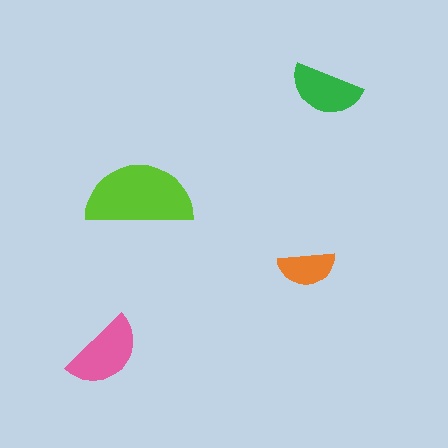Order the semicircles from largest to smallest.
the lime one, the pink one, the green one, the orange one.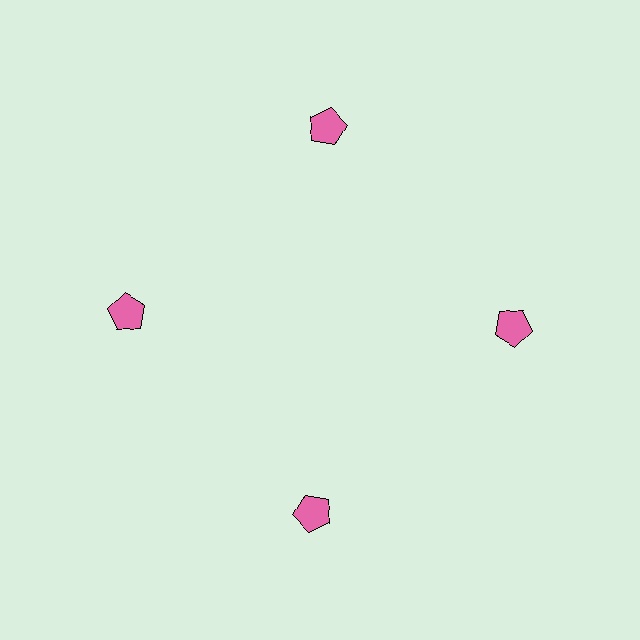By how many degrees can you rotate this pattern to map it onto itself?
The pattern maps onto itself every 90 degrees of rotation.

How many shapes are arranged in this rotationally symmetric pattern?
There are 4 shapes, arranged in 4 groups of 1.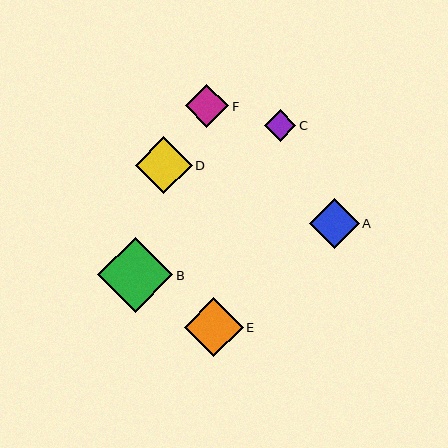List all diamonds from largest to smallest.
From largest to smallest: B, E, D, A, F, C.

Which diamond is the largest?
Diamond B is the largest with a size of approximately 76 pixels.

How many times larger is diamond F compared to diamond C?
Diamond F is approximately 1.4 times the size of diamond C.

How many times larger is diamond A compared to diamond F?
Diamond A is approximately 1.2 times the size of diamond F.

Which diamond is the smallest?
Diamond C is the smallest with a size of approximately 31 pixels.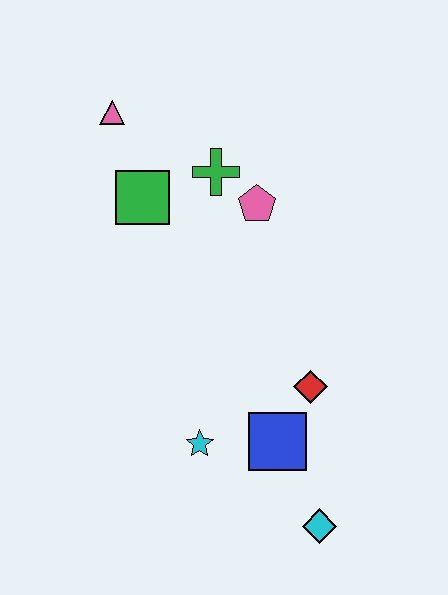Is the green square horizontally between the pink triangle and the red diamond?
Yes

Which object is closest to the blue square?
The red diamond is closest to the blue square.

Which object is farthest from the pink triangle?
The cyan diamond is farthest from the pink triangle.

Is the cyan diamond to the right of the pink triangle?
Yes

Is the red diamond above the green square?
No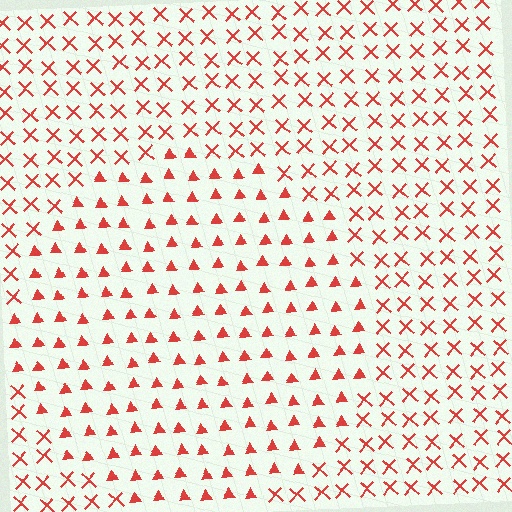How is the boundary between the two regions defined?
The boundary is defined by a change in element shape: triangles inside vs. X marks outside. All elements share the same color and spacing.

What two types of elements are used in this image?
The image uses triangles inside the circle region and X marks outside it.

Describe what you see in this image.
The image is filled with small red elements arranged in a uniform grid. A circle-shaped region contains triangles, while the surrounding area contains X marks. The boundary is defined purely by the change in element shape.